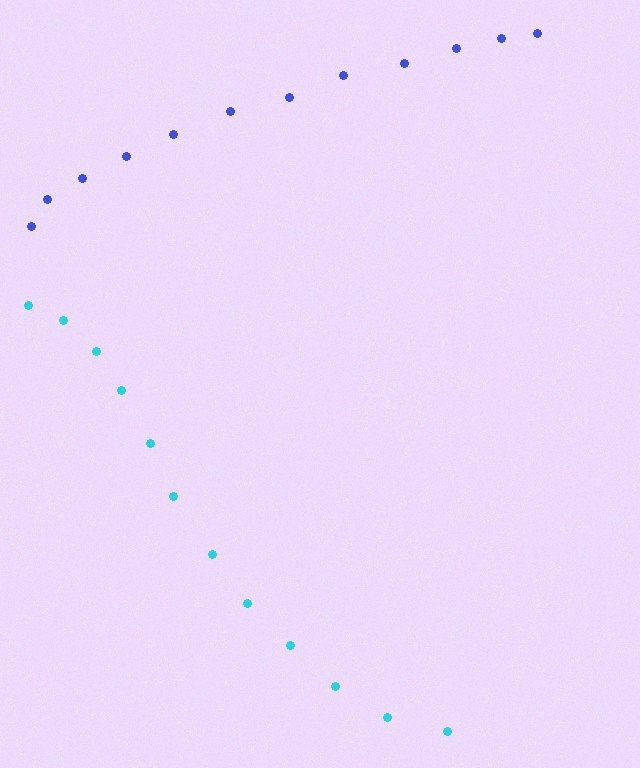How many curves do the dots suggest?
There are 2 distinct paths.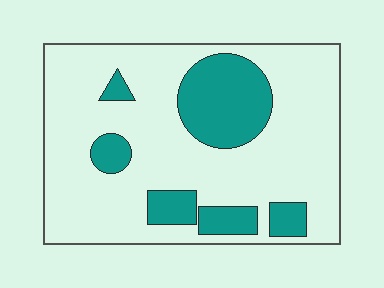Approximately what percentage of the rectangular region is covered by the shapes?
Approximately 25%.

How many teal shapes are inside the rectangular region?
6.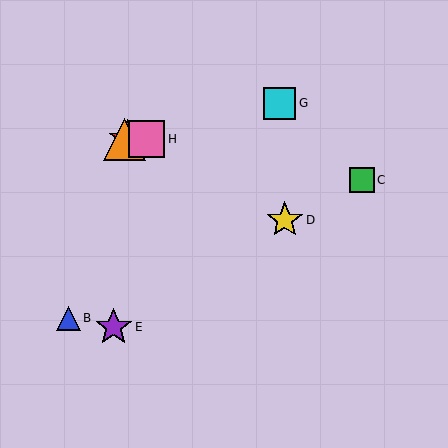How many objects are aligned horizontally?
3 objects (A, F, H) are aligned horizontally.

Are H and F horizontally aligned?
Yes, both are at y≈139.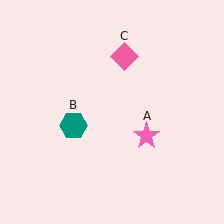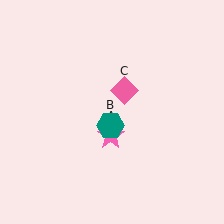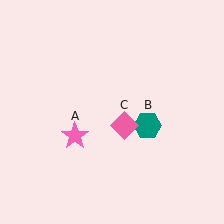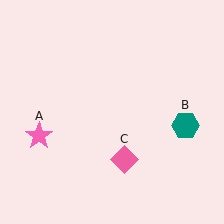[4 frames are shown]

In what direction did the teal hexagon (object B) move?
The teal hexagon (object B) moved right.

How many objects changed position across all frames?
3 objects changed position: pink star (object A), teal hexagon (object B), pink diamond (object C).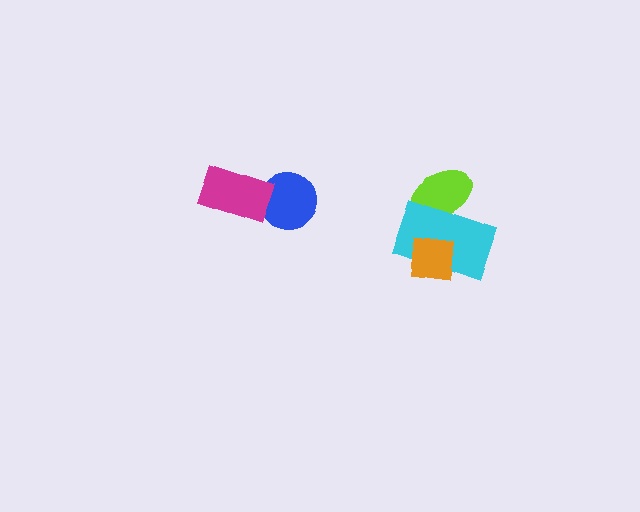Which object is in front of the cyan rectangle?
The orange square is in front of the cyan rectangle.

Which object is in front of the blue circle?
The magenta rectangle is in front of the blue circle.